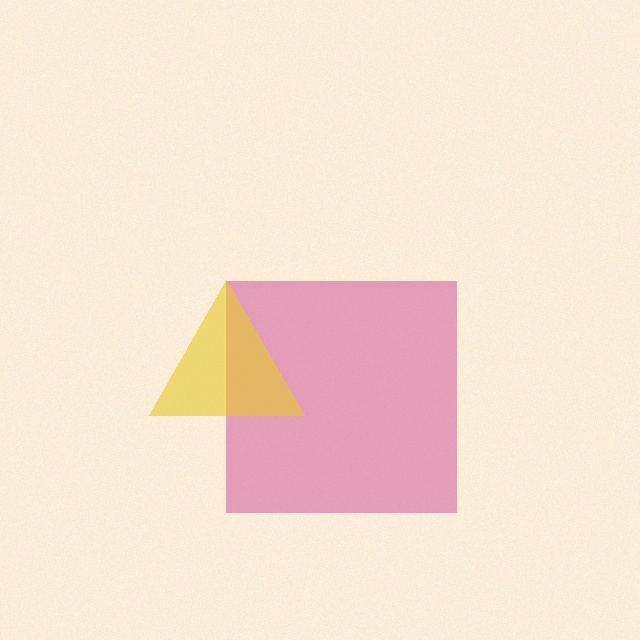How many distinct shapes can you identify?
There are 2 distinct shapes: a magenta square, a yellow triangle.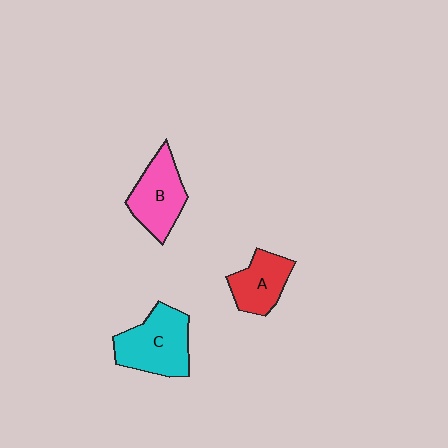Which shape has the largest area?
Shape C (cyan).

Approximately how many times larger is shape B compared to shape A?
Approximately 1.2 times.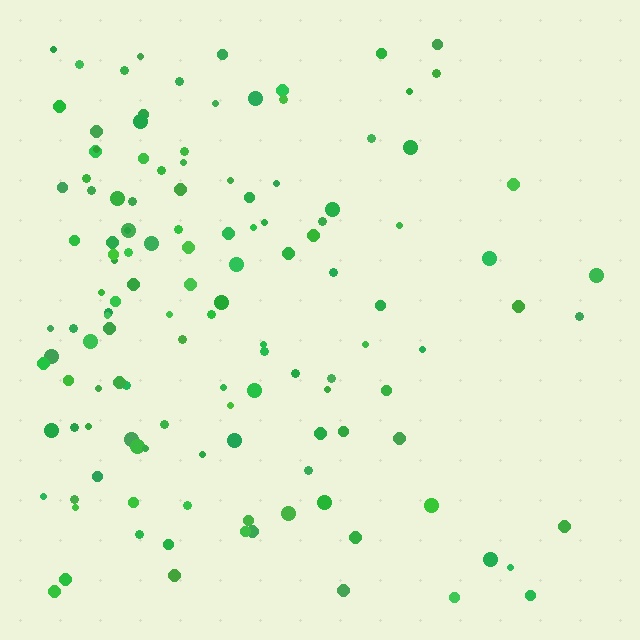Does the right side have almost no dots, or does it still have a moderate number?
Still a moderate number, just noticeably fewer than the left.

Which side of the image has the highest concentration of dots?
The left.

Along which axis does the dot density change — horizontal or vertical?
Horizontal.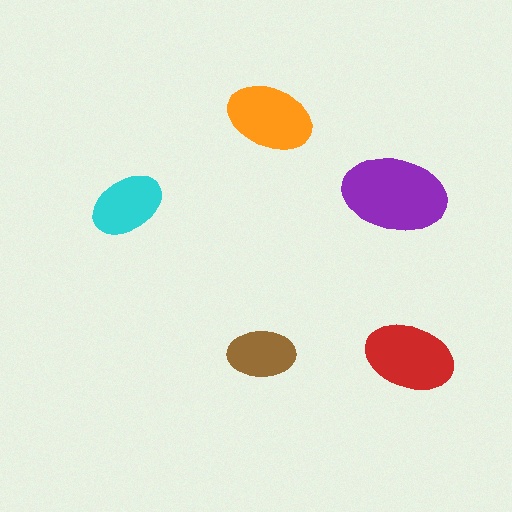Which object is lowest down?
The red ellipse is bottommost.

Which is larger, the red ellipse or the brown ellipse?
The red one.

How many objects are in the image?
There are 5 objects in the image.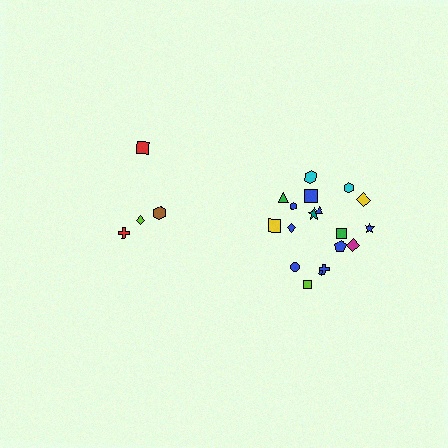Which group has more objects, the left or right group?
The right group.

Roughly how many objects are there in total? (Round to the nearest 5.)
Roughly 20 objects in total.